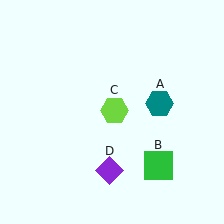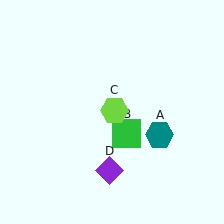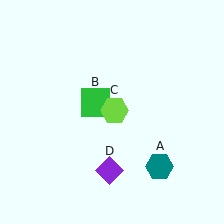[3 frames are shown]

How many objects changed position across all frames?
2 objects changed position: teal hexagon (object A), green square (object B).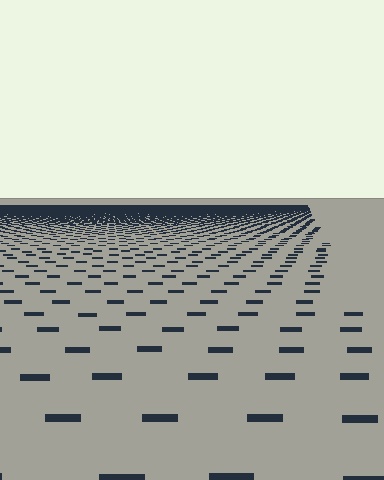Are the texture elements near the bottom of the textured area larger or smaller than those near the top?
Larger. Near the bottom, elements are closer to the viewer and appear at a bigger on-screen size.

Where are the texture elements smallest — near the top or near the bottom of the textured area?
Near the top.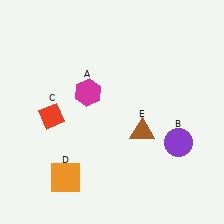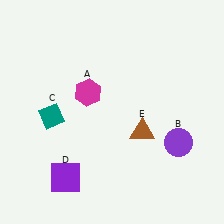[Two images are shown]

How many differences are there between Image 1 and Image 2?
There are 2 differences between the two images.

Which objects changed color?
C changed from red to teal. D changed from orange to purple.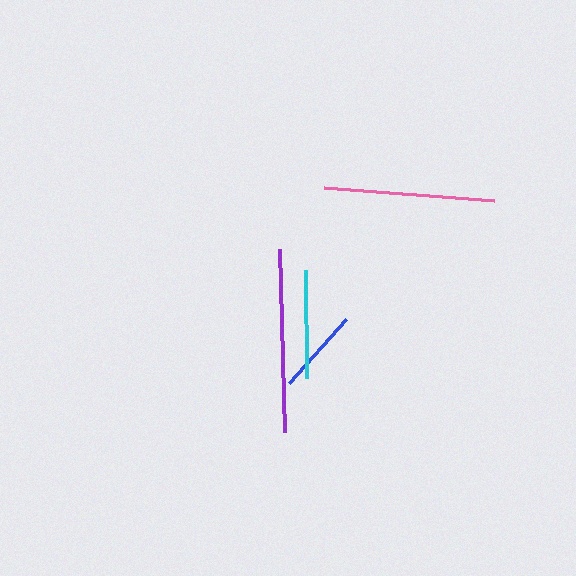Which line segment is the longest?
The purple line is the longest at approximately 184 pixels.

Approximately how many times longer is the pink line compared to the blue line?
The pink line is approximately 2.0 times the length of the blue line.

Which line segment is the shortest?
The blue line is the shortest at approximately 85 pixels.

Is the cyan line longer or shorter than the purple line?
The purple line is longer than the cyan line.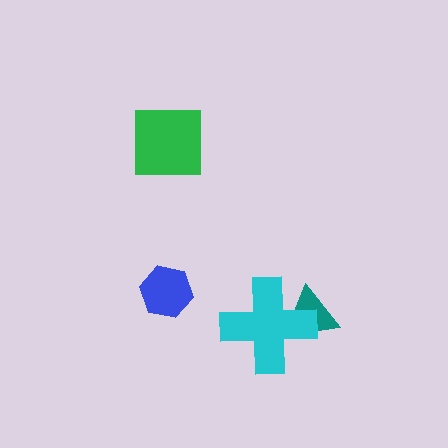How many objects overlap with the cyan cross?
1 object overlaps with the cyan cross.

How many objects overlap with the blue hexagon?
0 objects overlap with the blue hexagon.